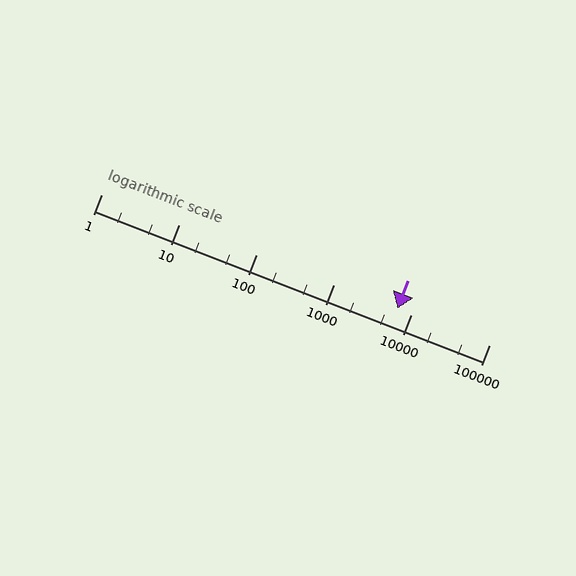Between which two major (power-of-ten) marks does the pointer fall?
The pointer is between 1000 and 10000.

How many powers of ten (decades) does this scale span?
The scale spans 5 decades, from 1 to 100000.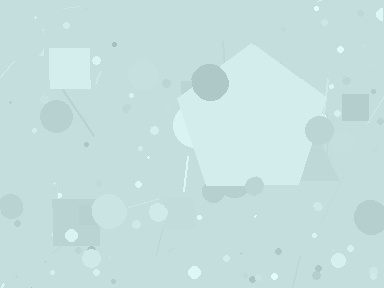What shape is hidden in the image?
A pentagon is hidden in the image.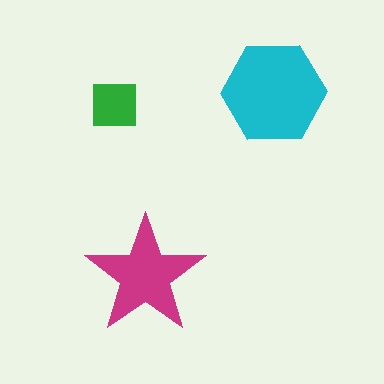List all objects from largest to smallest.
The cyan hexagon, the magenta star, the green square.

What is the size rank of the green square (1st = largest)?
3rd.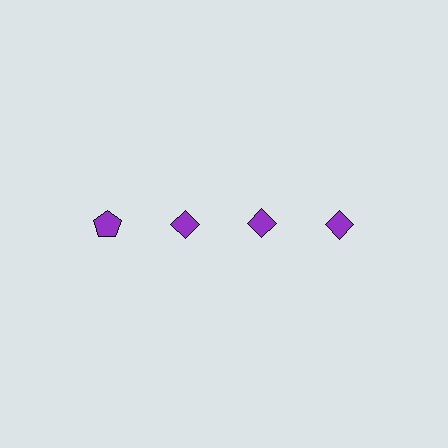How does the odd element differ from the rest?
It has a different shape: pentagon instead of diamond.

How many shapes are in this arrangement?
There are 4 shapes arranged in a grid pattern.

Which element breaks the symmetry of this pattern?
The purple pentagon in the top row, leftmost column breaks the symmetry. All other shapes are purple diamonds.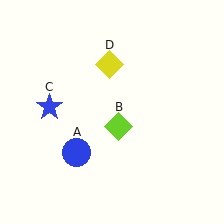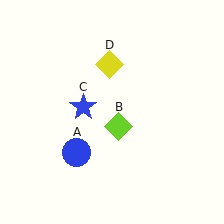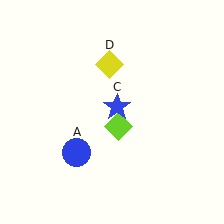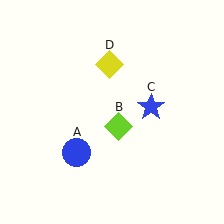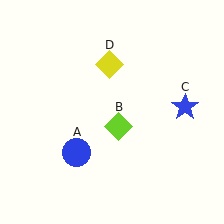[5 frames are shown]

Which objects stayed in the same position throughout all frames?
Blue circle (object A) and lime diamond (object B) and yellow diamond (object D) remained stationary.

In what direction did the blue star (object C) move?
The blue star (object C) moved right.